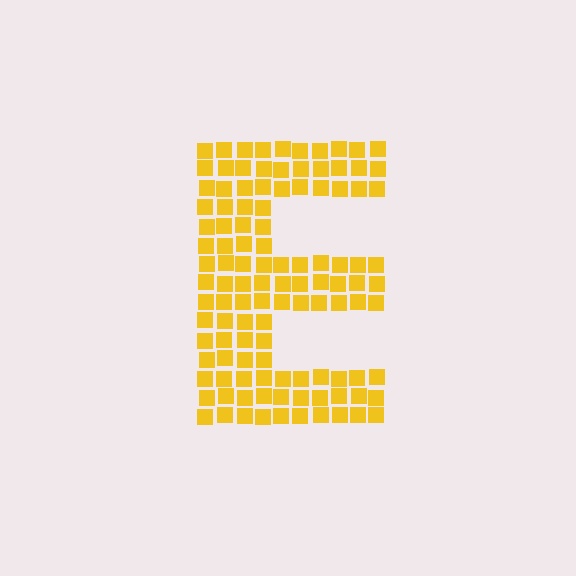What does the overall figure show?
The overall figure shows the letter E.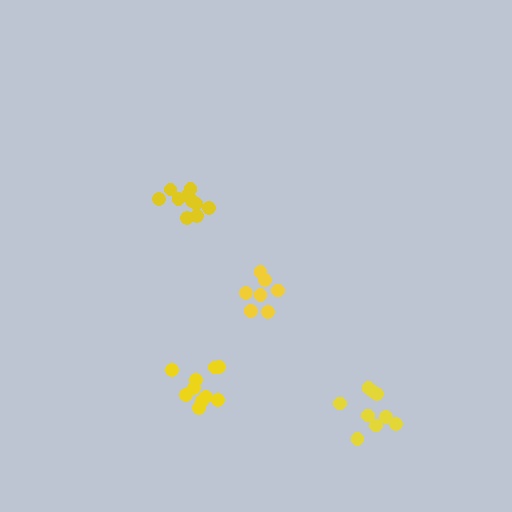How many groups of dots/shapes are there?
There are 4 groups.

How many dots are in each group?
Group 1: 8 dots, Group 2: 10 dots, Group 3: 9 dots, Group 4: 10 dots (37 total).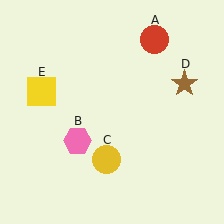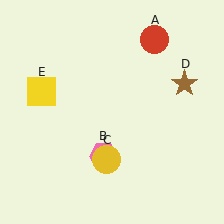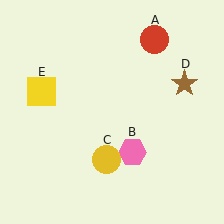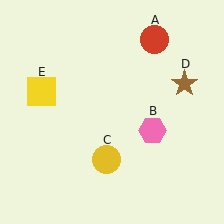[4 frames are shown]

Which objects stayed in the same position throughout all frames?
Red circle (object A) and yellow circle (object C) and brown star (object D) and yellow square (object E) remained stationary.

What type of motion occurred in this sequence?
The pink hexagon (object B) rotated counterclockwise around the center of the scene.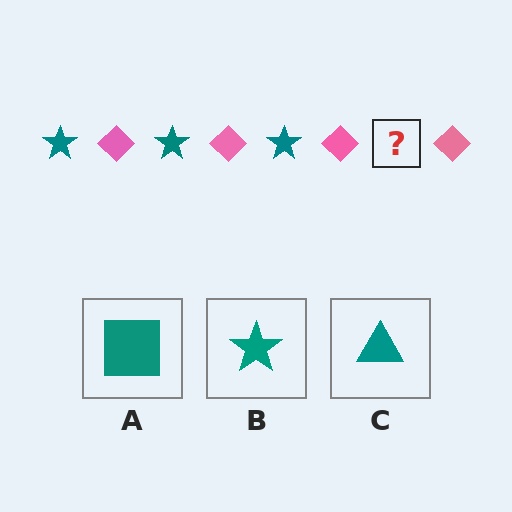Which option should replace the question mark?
Option B.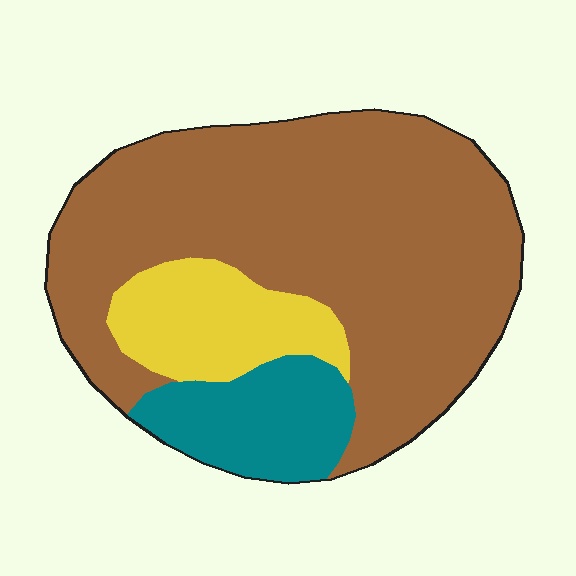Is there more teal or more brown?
Brown.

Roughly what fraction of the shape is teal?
Teal takes up less than a sixth of the shape.